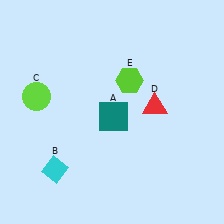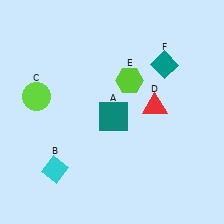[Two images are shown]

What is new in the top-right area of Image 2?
A teal diamond (F) was added in the top-right area of Image 2.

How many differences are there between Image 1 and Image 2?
There is 1 difference between the two images.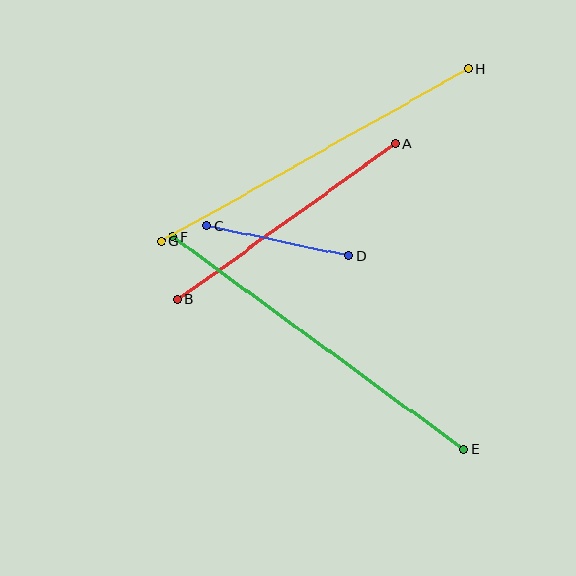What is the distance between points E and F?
The distance is approximately 359 pixels.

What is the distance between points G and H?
The distance is approximately 352 pixels.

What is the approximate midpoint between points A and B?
The midpoint is at approximately (286, 222) pixels.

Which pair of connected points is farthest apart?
Points E and F are farthest apart.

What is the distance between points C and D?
The distance is approximately 145 pixels.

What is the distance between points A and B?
The distance is approximately 268 pixels.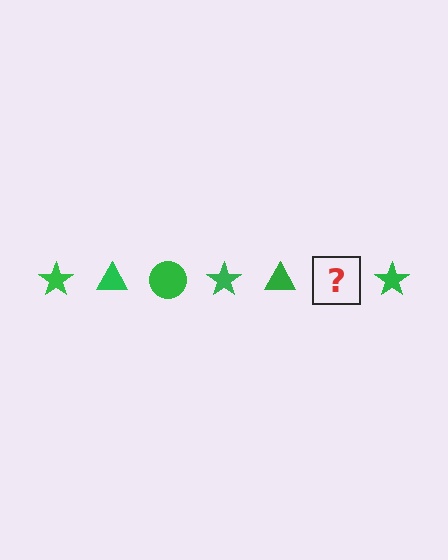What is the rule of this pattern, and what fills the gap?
The rule is that the pattern cycles through star, triangle, circle shapes in green. The gap should be filled with a green circle.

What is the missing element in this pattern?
The missing element is a green circle.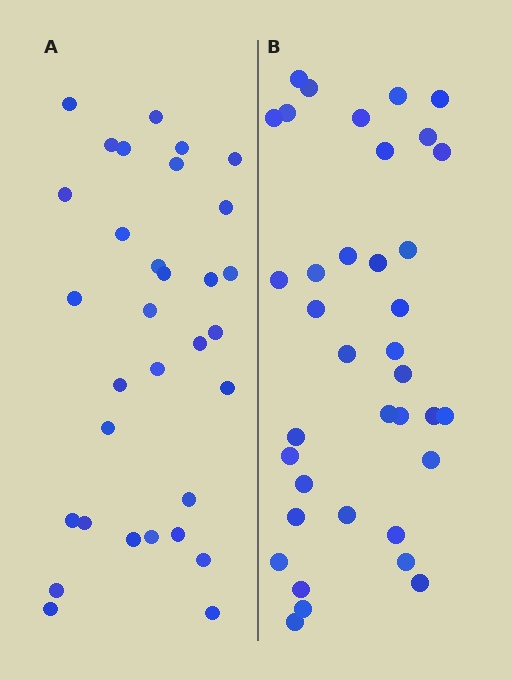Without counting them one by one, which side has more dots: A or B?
Region B (the right region) has more dots.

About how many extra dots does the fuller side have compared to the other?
Region B has about 5 more dots than region A.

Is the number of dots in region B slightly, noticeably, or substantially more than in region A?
Region B has only slightly more — the two regions are fairly close. The ratio is roughly 1.2 to 1.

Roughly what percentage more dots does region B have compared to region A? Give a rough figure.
About 15% more.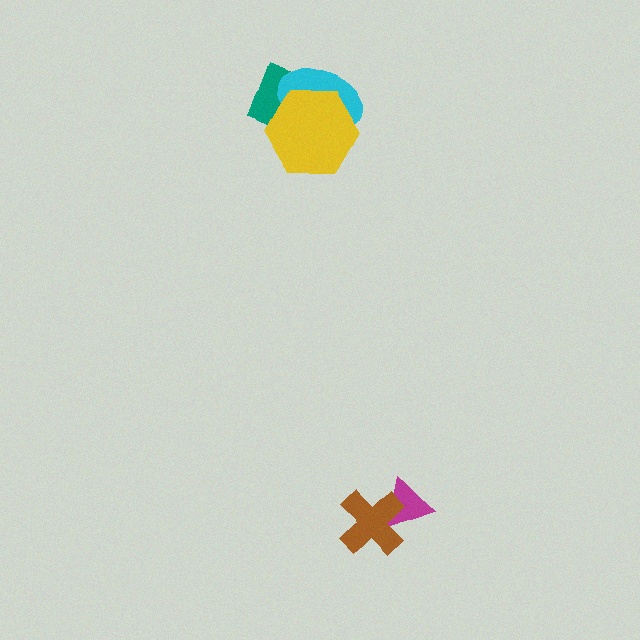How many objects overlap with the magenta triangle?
1 object overlaps with the magenta triangle.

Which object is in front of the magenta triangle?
The brown cross is in front of the magenta triangle.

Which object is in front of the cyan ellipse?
The yellow hexagon is in front of the cyan ellipse.